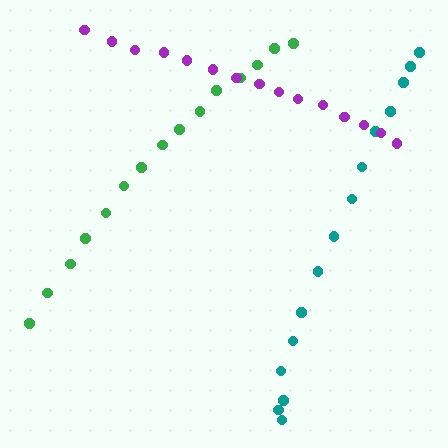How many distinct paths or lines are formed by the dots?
There are 3 distinct paths.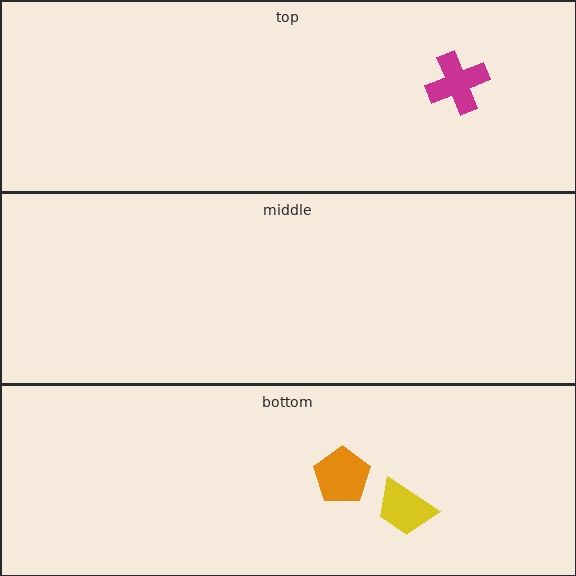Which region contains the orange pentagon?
The bottom region.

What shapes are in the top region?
The magenta cross.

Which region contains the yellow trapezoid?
The bottom region.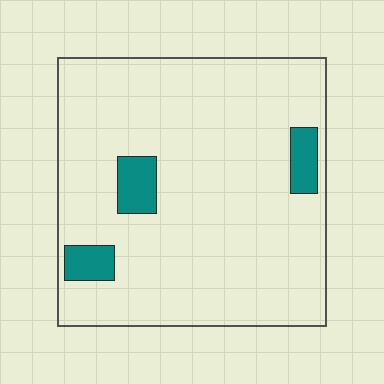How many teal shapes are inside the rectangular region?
3.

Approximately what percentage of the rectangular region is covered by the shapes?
Approximately 10%.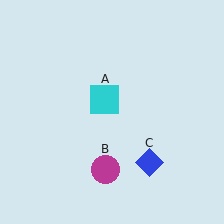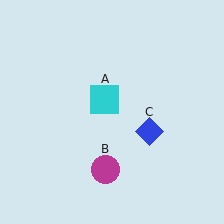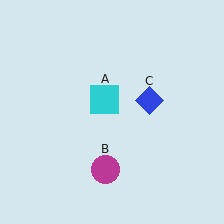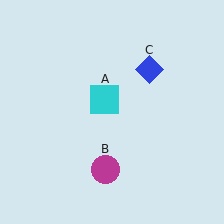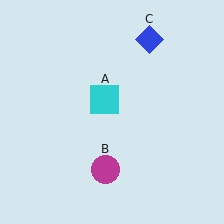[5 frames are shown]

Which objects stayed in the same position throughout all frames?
Cyan square (object A) and magenta circle (object B) remained stationary.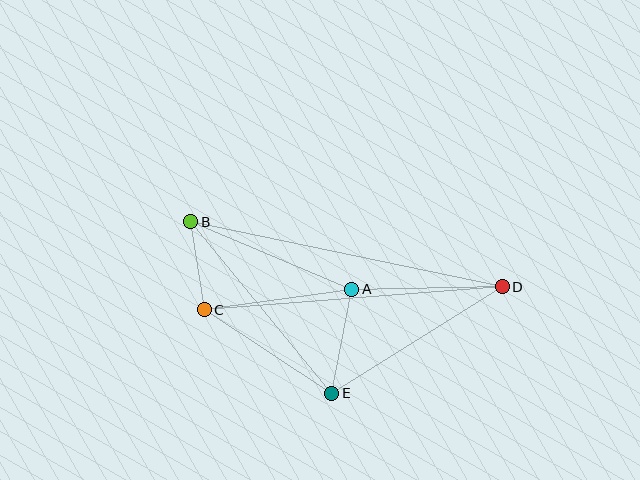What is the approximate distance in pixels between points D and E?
The distance between D and E is approximately 201 pixels.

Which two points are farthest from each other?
Points B and D are farthest from each other.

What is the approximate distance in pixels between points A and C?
The distance between A and C is approximately 149 pixels.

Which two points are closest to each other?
Points B and C are closest to each other.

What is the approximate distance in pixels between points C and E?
The distance between C and E is approximately 153 pixels.